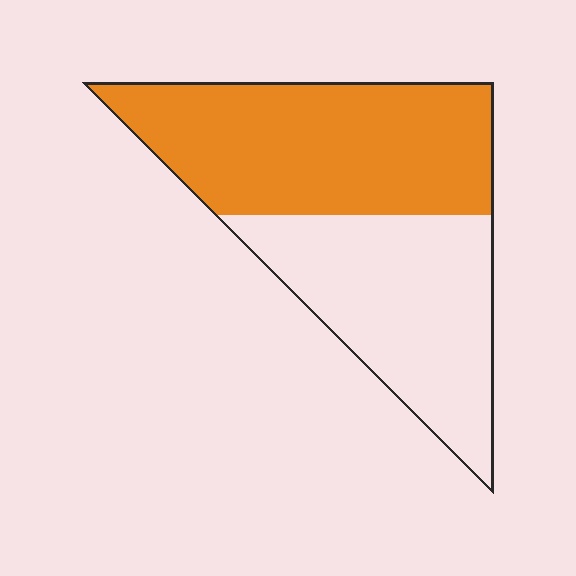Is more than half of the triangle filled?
Yes.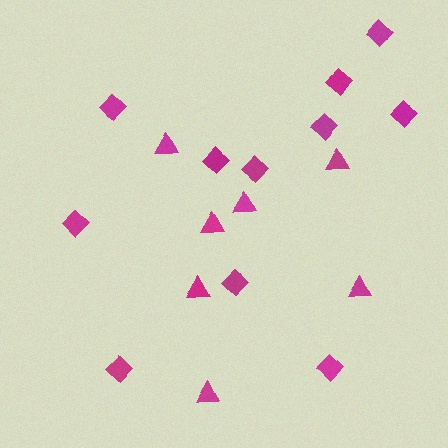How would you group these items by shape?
There are 2 groups: one group of triangles (7) and one group of diamonds (11).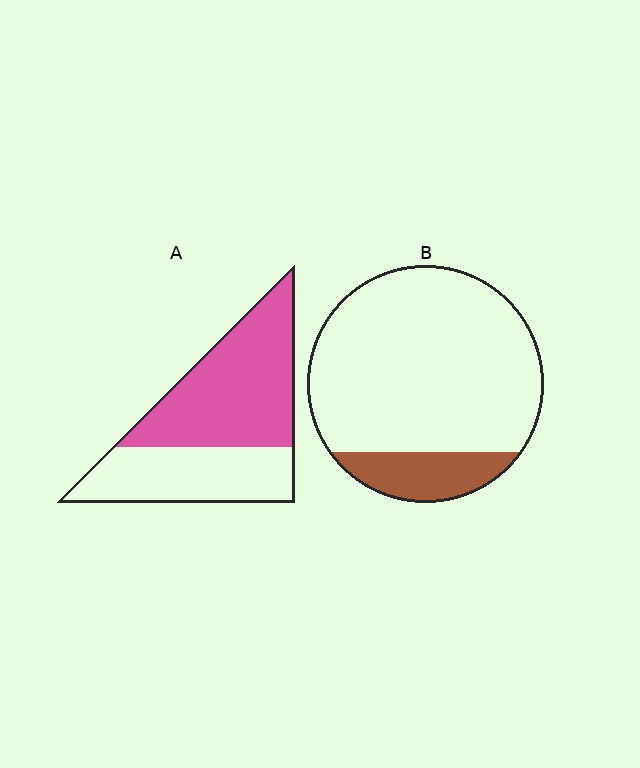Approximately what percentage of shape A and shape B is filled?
A is approximately 60% and B is approximately 15%.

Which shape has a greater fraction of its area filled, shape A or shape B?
Shape A.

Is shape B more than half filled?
No.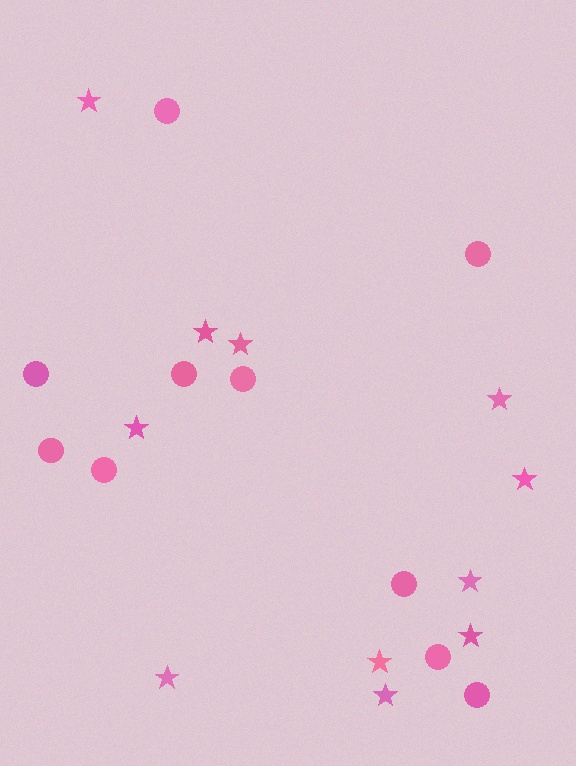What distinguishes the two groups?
There are 2 groups: one group of stars (11) and one group of circles (10).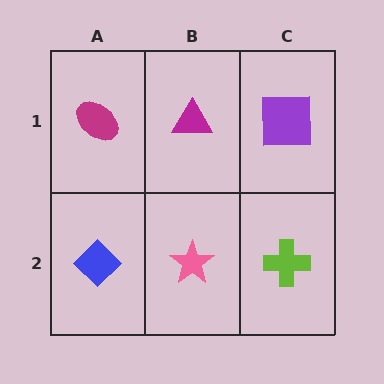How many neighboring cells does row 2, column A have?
2.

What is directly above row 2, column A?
A magenta ellipse.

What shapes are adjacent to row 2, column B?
A magenta triangle (row 1, column B), a blue diamond (row 2, column A), a lime cross (row 2, column C).